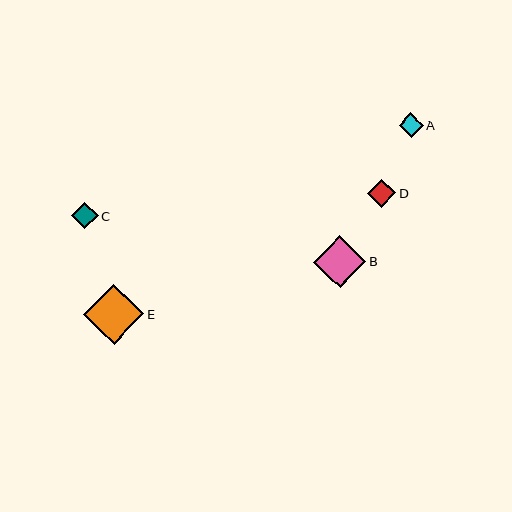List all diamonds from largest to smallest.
From largest to smallest: E, B, D, C, A.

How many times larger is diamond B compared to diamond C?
Diamond B is approximately 2.0 times the size of diamond C.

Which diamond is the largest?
Diamond E is the largest with a size of approximately 60 pixels.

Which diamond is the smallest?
Diamond A is the smallest with a size of approximately 24 pixels.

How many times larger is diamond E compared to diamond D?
Diamond E is approximately 2.1 times the size of diamond D.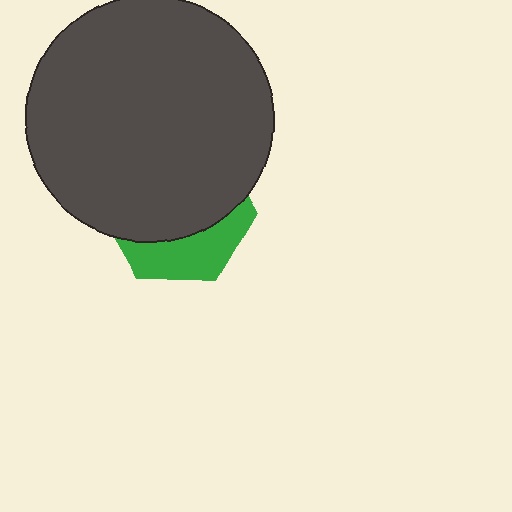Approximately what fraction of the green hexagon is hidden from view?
Roughly 68% of the green hexagon is hidden behind the dark gray circle.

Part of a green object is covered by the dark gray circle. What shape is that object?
It is a hexagon.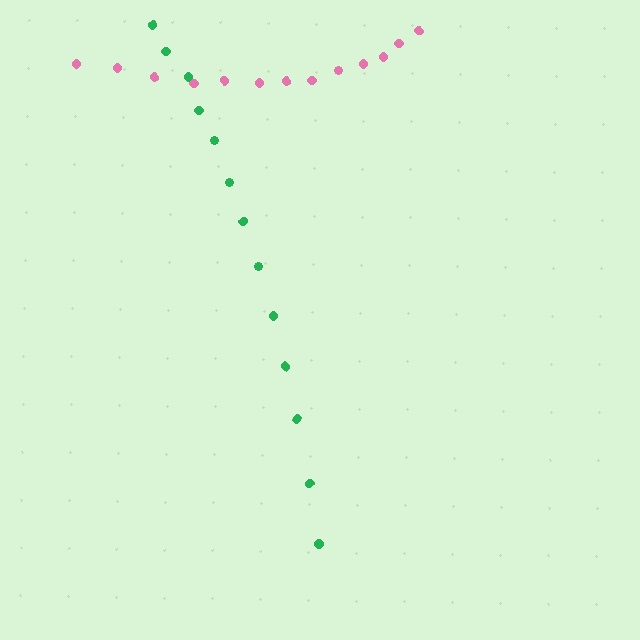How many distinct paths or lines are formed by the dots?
There are 2 distinct paths.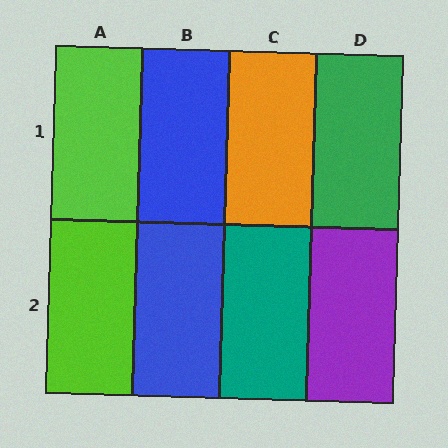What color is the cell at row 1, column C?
Orange.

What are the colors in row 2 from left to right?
Lime, blue, teal, purple.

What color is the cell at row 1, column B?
Blue.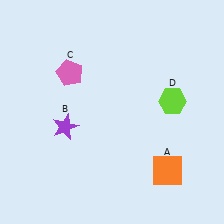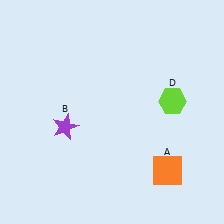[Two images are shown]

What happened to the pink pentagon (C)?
The pink pentagon (C) was removed in Image 2. It was in the top-left area of Image 1.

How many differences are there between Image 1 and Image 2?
There is 1 difference between the two images.